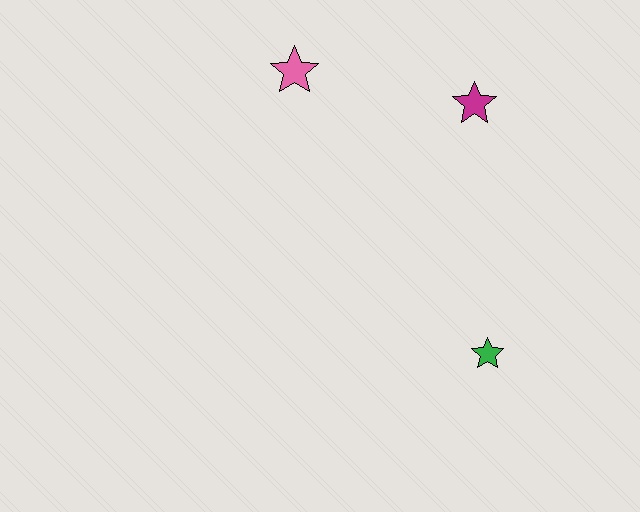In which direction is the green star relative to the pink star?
The green star is below the pink star.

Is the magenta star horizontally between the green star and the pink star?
Yes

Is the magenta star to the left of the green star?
Yes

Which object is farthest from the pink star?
The green star is farthest from the pink star.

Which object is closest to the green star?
The magenta star is closest to the green star.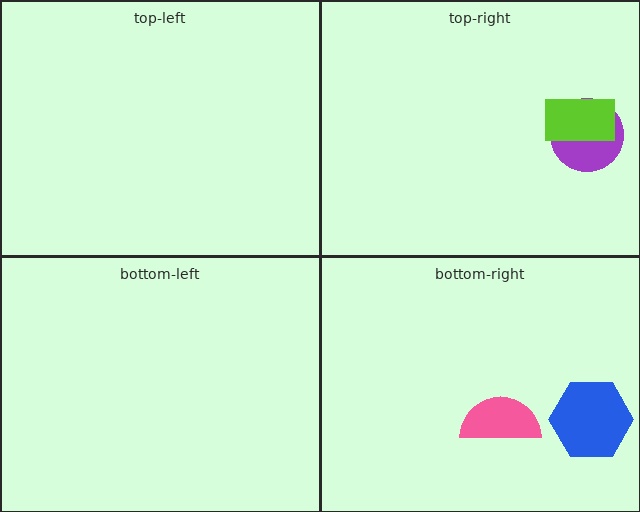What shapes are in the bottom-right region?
The blue hexagon, the pink semicircle.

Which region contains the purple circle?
The top-right region.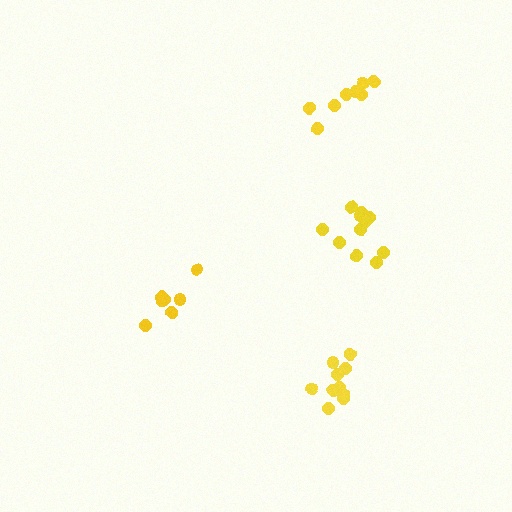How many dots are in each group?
Group 1: 8 dots, Group 2: 7 dots, Group 3: 11 dots, Group 4: 11 dots (37 total).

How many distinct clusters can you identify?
There are 4 distinct clusters.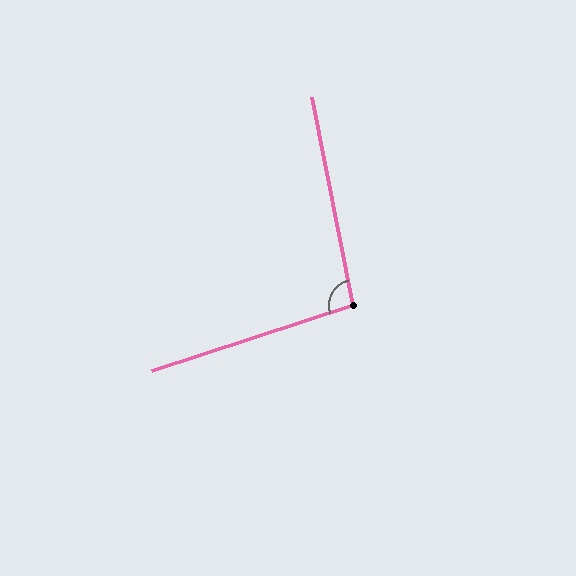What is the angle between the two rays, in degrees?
Approximately 97 degrees.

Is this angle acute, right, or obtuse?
It is obtuse.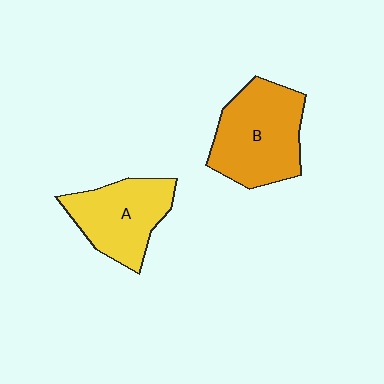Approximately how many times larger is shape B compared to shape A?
Approximately 1.2 times.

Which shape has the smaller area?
Shape A (yellow).